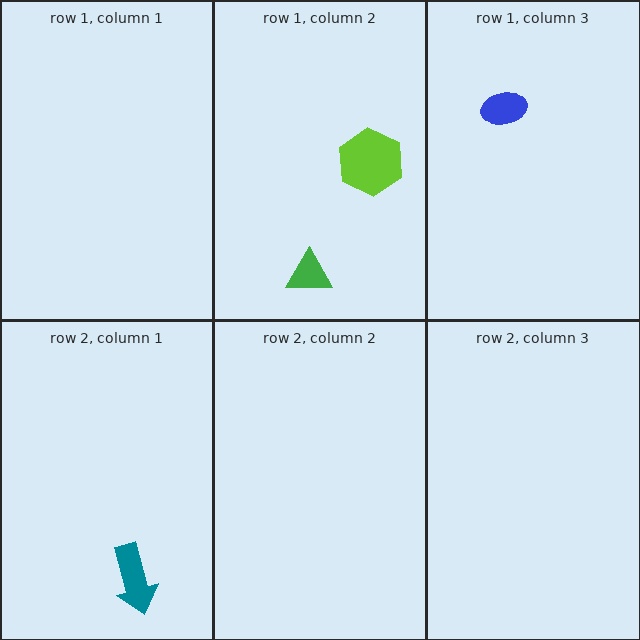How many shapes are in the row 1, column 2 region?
2.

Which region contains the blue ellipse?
The row 1, column 3 region.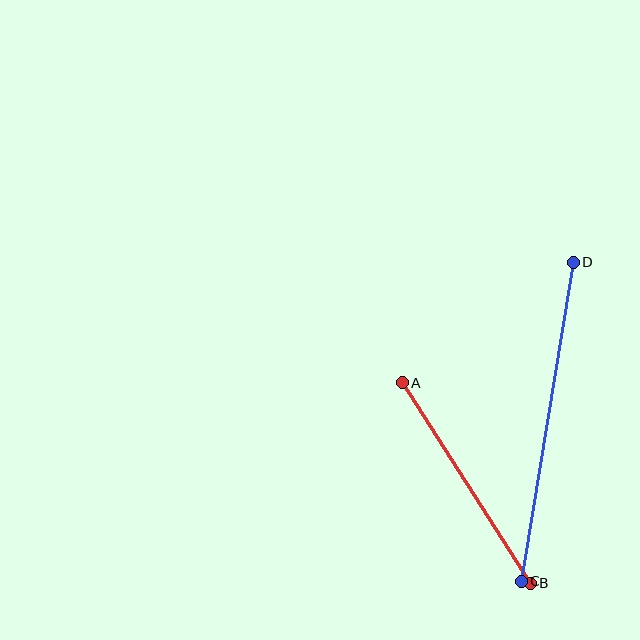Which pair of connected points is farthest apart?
Points C and D are farthest apart.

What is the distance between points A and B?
The distance is approximately 238 pixels.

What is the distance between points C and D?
The distance is approximately 323 pixels.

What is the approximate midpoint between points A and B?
The midpoint is at approximately (466, 483) pixels.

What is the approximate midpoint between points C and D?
The midpoint is at approximately (547, 422) pixels.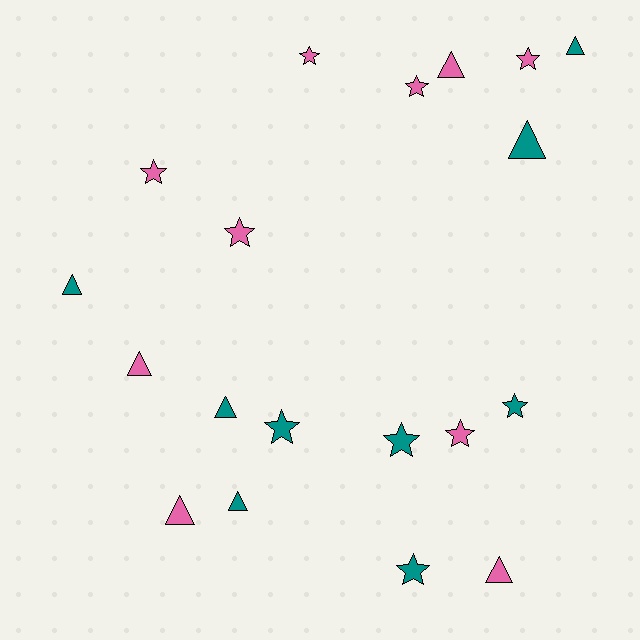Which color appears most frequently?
Pink, with 10 objects.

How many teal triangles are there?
There are 5 teal triangles.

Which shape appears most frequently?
Star, with 10 objects.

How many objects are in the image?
There are 19 objects.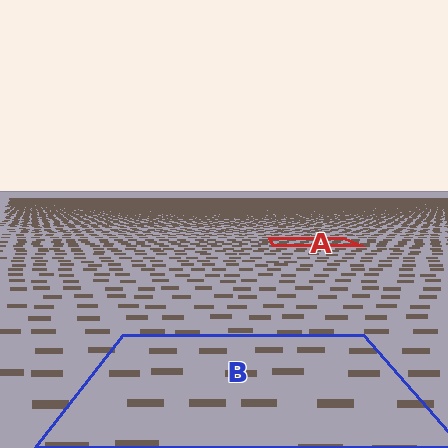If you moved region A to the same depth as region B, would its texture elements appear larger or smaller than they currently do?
They would appear larger. At a closer depth, the same texture elements are projected at a bigger on-screen size.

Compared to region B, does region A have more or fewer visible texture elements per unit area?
Region A has more texture elements per unit area — they are packed more densely because it is farther away.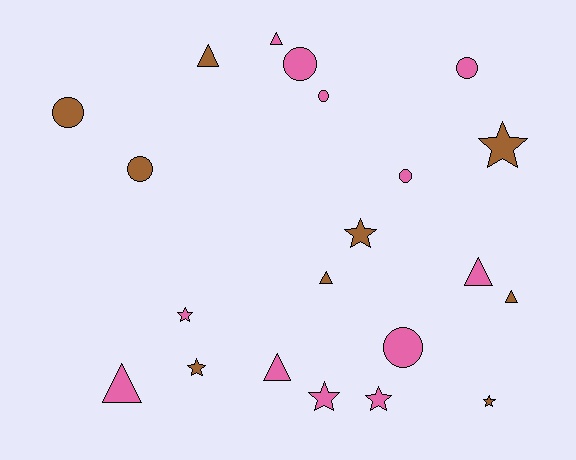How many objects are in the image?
There are 21 objects.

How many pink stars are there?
There are 3 pink stars.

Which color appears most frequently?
Pink, with 12 objects.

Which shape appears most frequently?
Circle, with 7 objects.